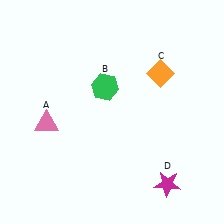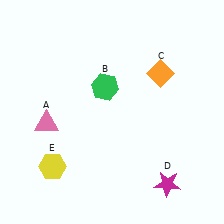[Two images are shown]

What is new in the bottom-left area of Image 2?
A yellow hexagon (E) was added in the bottom-left area of Image 2.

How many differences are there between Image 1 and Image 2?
There is 1 difference between the two images.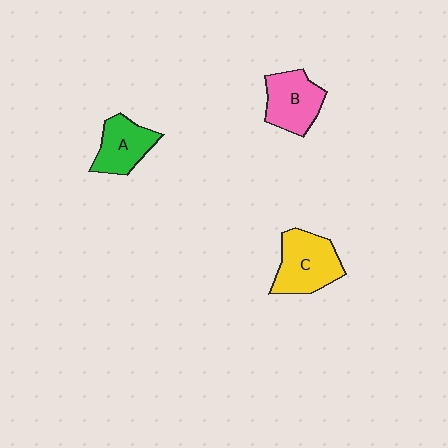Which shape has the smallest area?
Shape A (green).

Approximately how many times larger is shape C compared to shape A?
Approximately 1.3 times.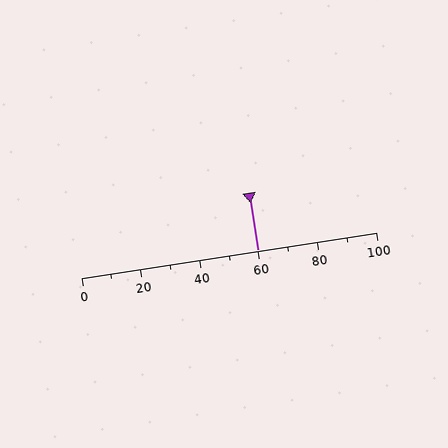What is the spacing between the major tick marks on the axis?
The major ticks are spaced 20 apart.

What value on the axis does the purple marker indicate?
The marker indicates approximately 60.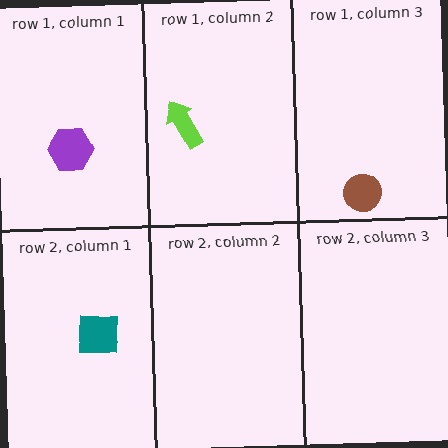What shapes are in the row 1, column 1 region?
The purple hexagon.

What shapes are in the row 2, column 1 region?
The teal square.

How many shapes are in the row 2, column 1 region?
1.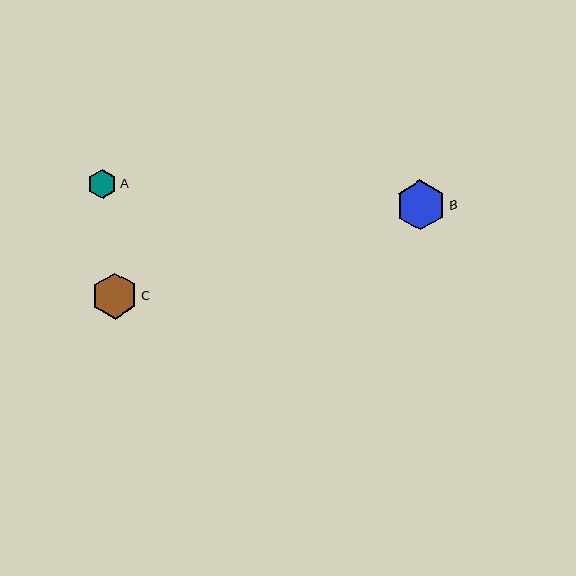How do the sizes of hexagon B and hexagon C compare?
Hexagon B and hexagon C are approximately the same size.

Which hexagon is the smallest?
Hexagon A is the smallest with a size of approximately 29 pixels.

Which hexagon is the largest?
Hexagon B is the largest with a size of approximately 50 pixels.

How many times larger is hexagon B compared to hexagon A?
Hexagon B is approximately 1.8 times the size of hexagon A.